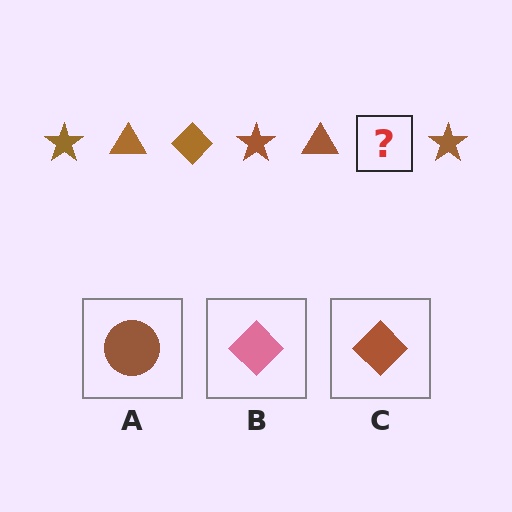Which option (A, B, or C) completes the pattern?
C.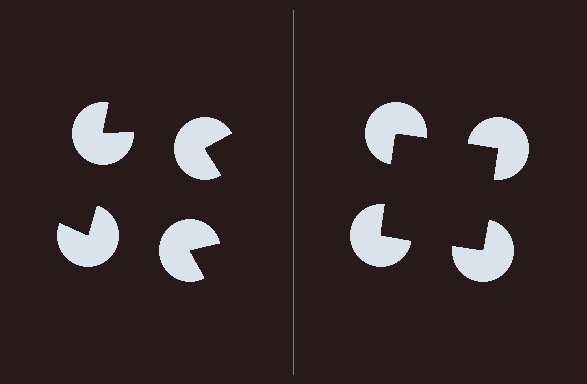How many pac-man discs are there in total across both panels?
8 — 4 on each side.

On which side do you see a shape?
An illusory square appears on the right side. On the left side the wedge cuts are rotated, so no coherent shape forms.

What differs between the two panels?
The pac-man discs are positioned identically on both sides; only the wedge orientations differ. On the right they align to a square; on the left they are misaligned.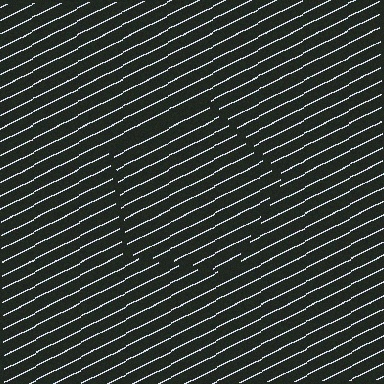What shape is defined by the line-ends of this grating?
An illusory pentagon. The interior of the shape contains the same grating, shifted by half a period — the contour is defined by the phase discontinuity where line-ends from the inner and outer gratings abut.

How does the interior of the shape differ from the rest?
The interior of the shape contains the same grating, shifted by half a period — the contour is defined by the phase discontinuity where line-ends from the inner and outer gratings abut.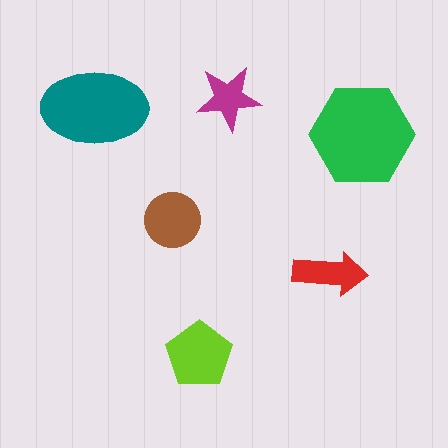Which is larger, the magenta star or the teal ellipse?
The teal ellipse.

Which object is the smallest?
The magenta star.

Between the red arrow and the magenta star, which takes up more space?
The red arrow.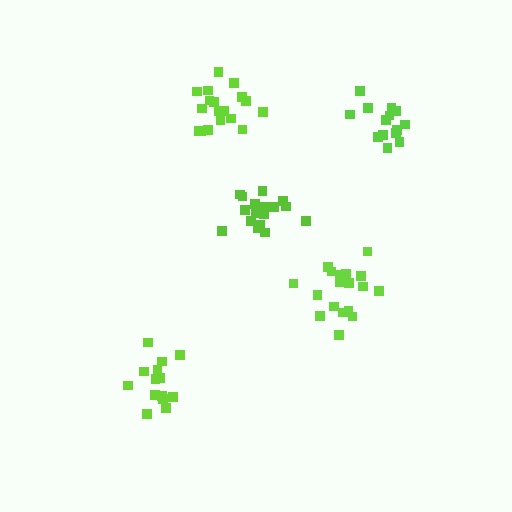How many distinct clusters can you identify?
There are 5 distinct clusters.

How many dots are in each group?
Group 1: 19 dots, Group 2: 14 dots, Group 3: 19 dots, Group 4: 14 dots, Group 5: 18 dots (84 total).